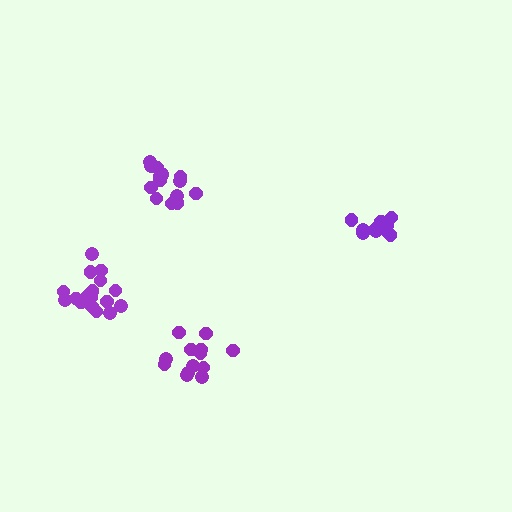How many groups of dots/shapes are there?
There are 4 groups.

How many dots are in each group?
Group 1: 15 dots, Group 2: 13 dots, Group 3: 13 dots, Group 4: 17 dots (58 total).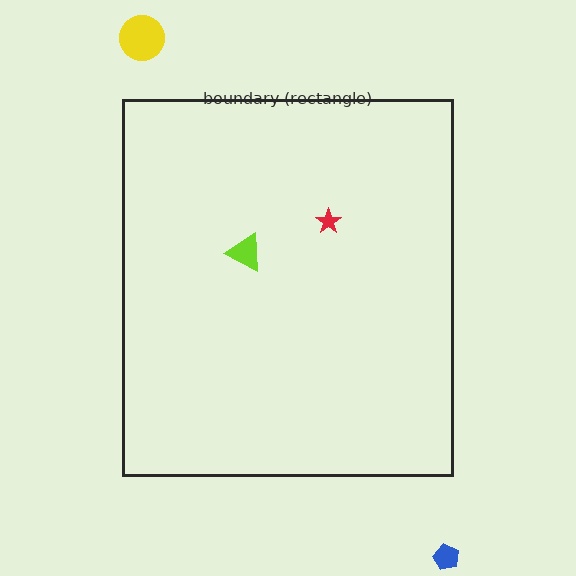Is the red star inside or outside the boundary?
Inside.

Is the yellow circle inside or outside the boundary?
Outside.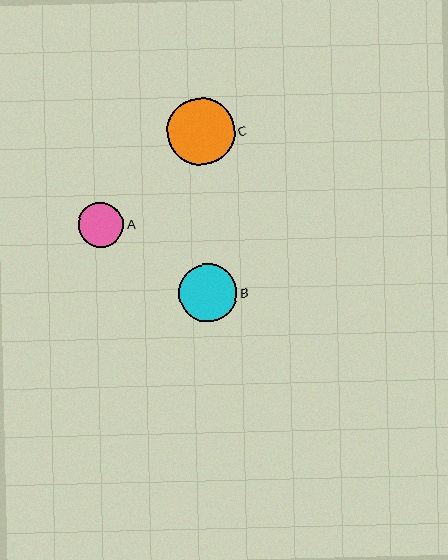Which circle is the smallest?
Circle A is the smallest with a size of approximately 45 pixels.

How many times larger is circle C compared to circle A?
Circle C is approximately 1.5 times the size of circle A.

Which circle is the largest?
Circle C is the largest with a size of approximately 68 pixels.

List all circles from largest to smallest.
From largest to smallest: C, B, A.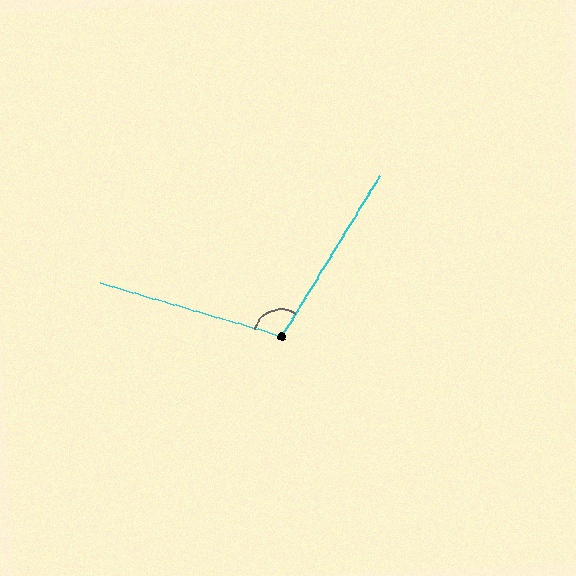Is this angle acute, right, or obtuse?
It is obtuse.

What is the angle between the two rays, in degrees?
Approximately 105 degrees.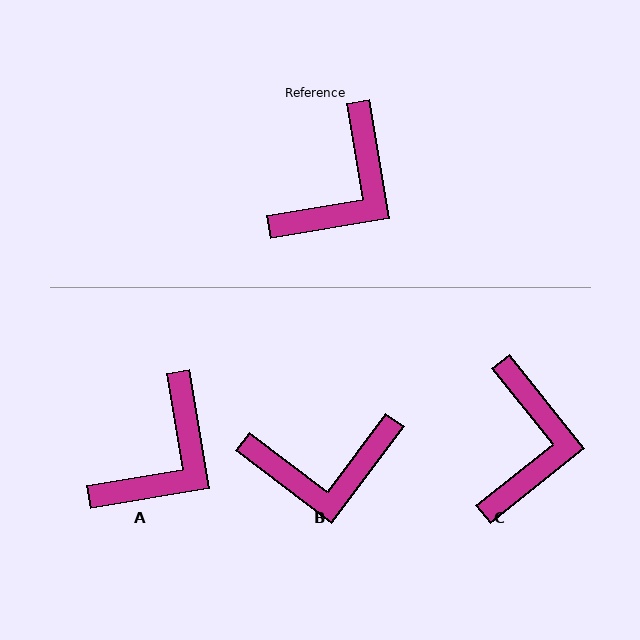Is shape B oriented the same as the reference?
No, it is off by about 47 degrees.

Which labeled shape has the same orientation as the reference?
A.